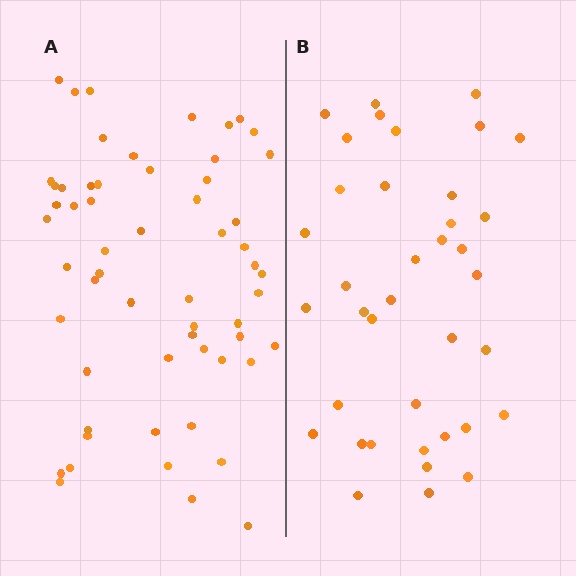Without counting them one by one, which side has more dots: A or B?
Region A (the left region) has more dots.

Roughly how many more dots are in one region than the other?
Region A has approximately 20 more dots than region B.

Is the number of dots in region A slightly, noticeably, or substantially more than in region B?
Region A has substantially more. The ratio is roughly 1.5 to 1.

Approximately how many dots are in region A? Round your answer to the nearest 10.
About 60 dots. (The exact count is 58, which rounds to 60.)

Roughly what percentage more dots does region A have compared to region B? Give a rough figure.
About 55% more.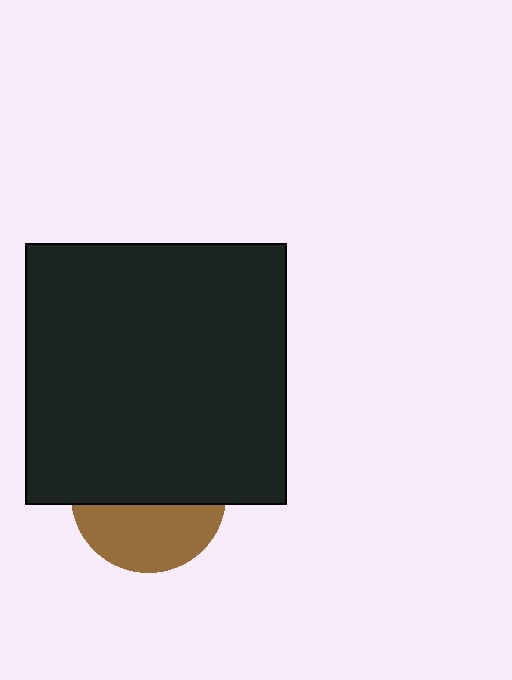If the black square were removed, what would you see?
You would see the complete brown circle.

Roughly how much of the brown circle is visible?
A small part of it is visible (roughly 42%).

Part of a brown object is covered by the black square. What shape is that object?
It is a circle.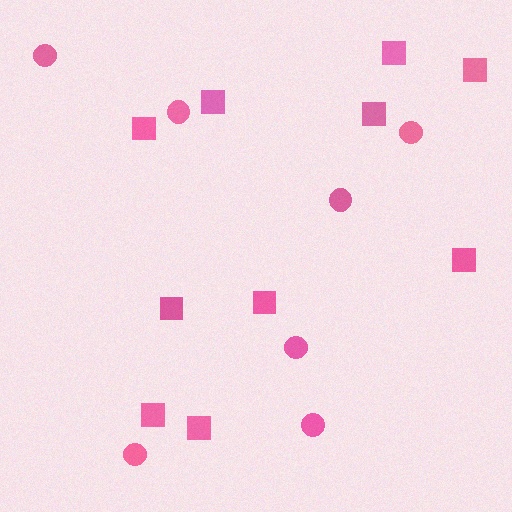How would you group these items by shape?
There are 2 groups: one group of squares (10) and one group of circles (7).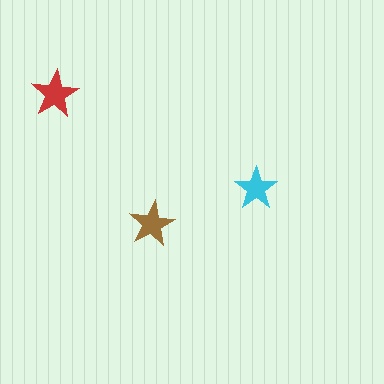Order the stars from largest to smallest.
the red one, the brown one, the cyan one.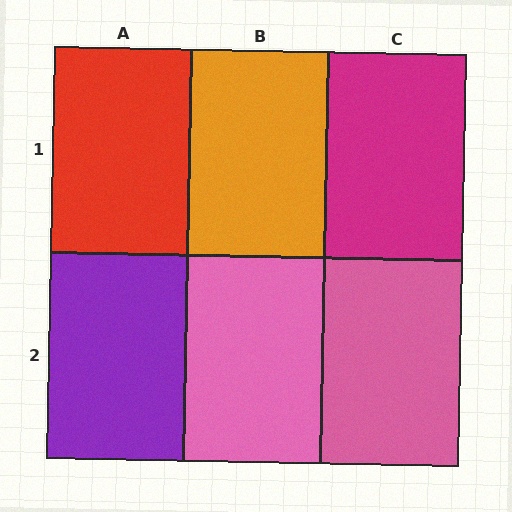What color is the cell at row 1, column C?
Magenta.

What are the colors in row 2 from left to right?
Purple, pink, pink.